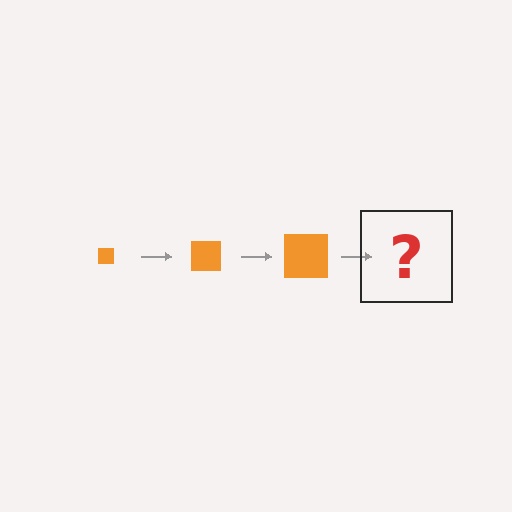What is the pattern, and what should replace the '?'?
The pattern is that the square gets progressively larger each step. The '?' should be an orange square, larger than the previous one.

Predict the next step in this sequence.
The next step is an orange square, larger than the previous one.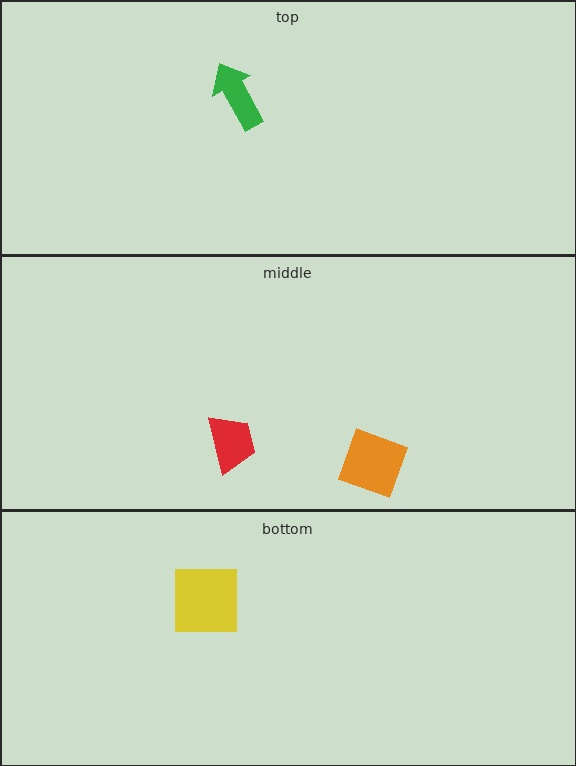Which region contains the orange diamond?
The middle region.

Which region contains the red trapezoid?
The middle region.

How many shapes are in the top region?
1.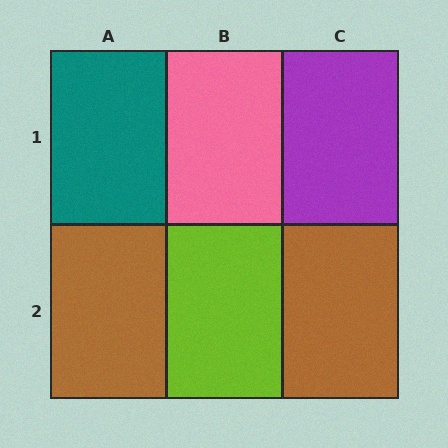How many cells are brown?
2 cells are brown.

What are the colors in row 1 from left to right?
Teal, pink, purple.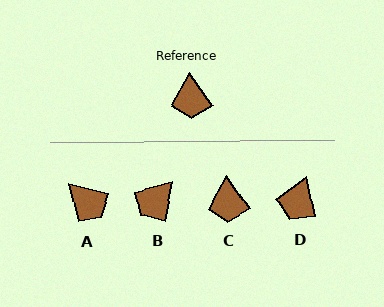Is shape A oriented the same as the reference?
No, it is off by about 42 degrees.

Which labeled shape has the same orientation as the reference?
C.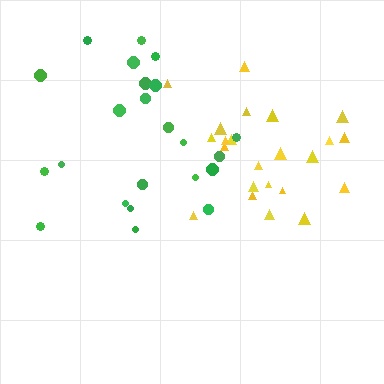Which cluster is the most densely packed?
Yellow.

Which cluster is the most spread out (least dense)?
Green.